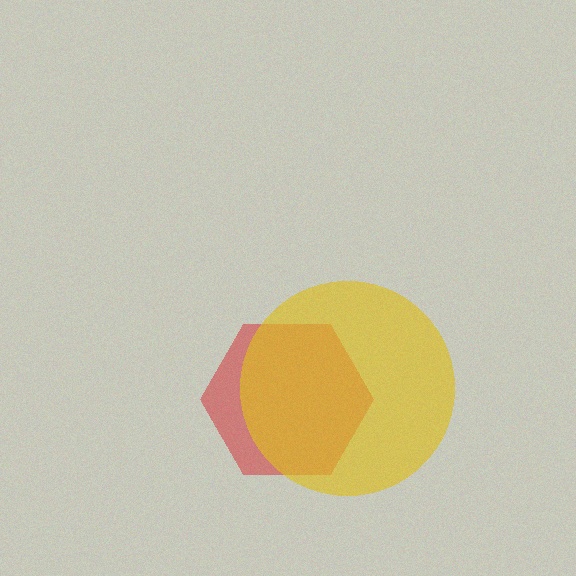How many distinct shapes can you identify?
There are 2 distinct shapes: a red hexagon, a yellow circle.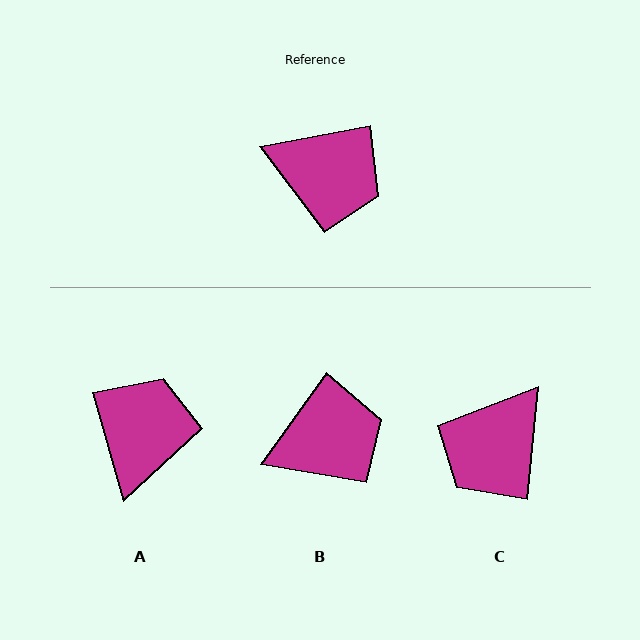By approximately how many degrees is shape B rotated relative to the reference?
Approximately 43 degrees counter-clockwise.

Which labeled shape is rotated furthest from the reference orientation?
C, about 106 degrees away.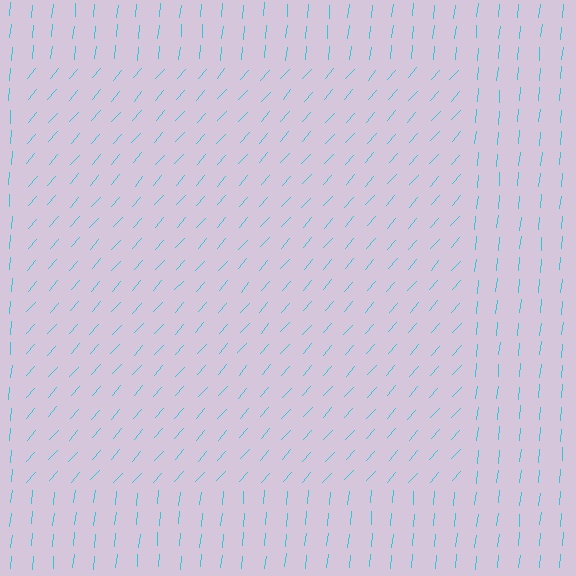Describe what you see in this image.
The image is filled with small cyan line segments. A rectangle region in the image has lines oriented differently from the surrounding lines, creating a visible texture boundary.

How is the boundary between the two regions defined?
The boundary is defined purely by a change in line orientation (approximately 36 degrees difference). All lines are the same color and thickness.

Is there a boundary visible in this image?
Yes, there is a texture boundary formed by a change in line orientation.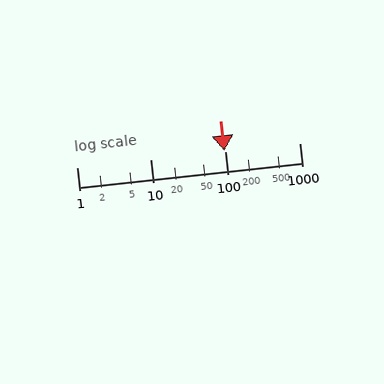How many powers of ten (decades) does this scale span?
The scale spans 3 decades, from 1 to 1000.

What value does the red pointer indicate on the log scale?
The pointer indicates approximately 96.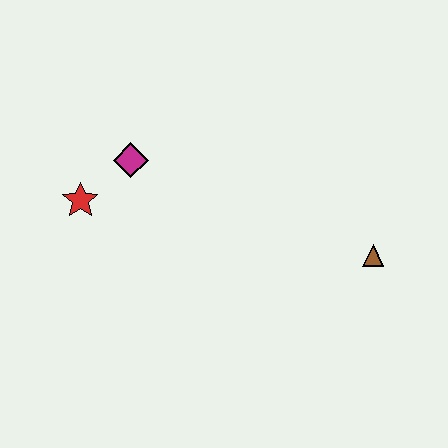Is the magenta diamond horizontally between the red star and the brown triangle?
Yes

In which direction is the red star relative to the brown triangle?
The red star is to the left of the brown triangle.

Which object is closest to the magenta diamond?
The red star is closest to the magenta diamond.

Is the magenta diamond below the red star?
No